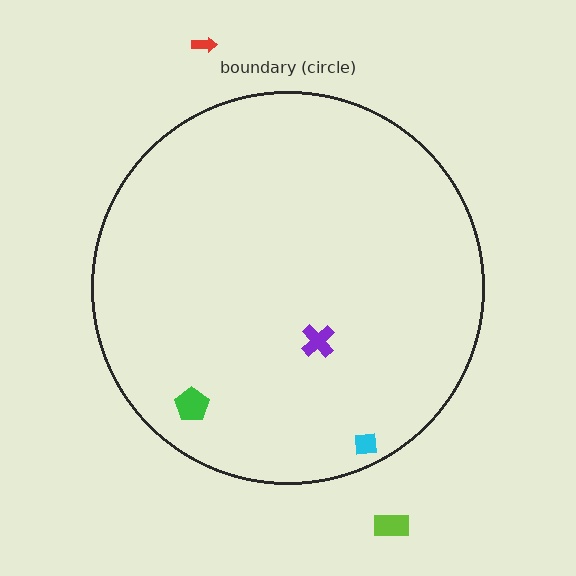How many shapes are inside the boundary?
3 inside, 2 outside.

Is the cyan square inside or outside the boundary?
Inside.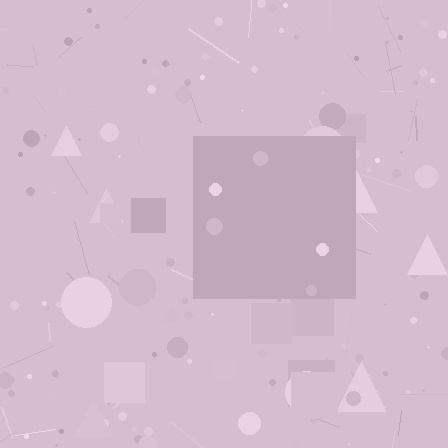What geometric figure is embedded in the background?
A square is embedded in the background.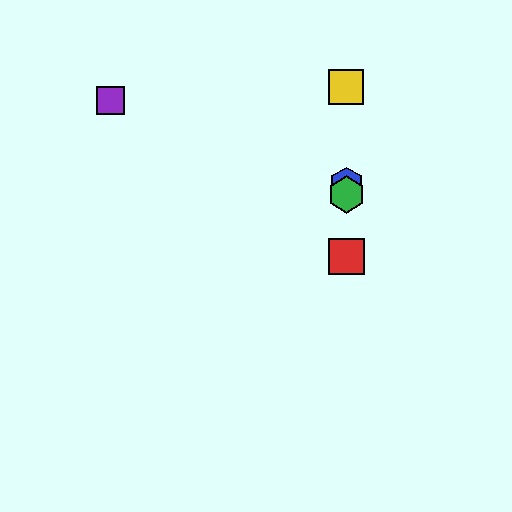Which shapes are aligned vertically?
The red square, the blue hexagon, the green hexagon, the yellow square are aligned vertically.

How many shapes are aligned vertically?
4 shapes (the red square, the blue hexagon, the green hexagon, the yellow square) are aligned vertically.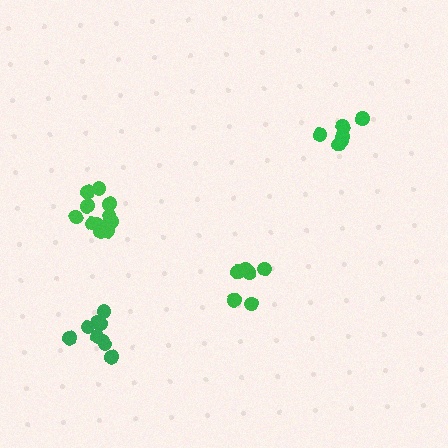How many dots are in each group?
Group 1: 6 dots, Group 2: 9 dots, Group 3: 6 dots, Group 4: 12 dots (33 total).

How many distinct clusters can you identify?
There are 4 distinct clusters.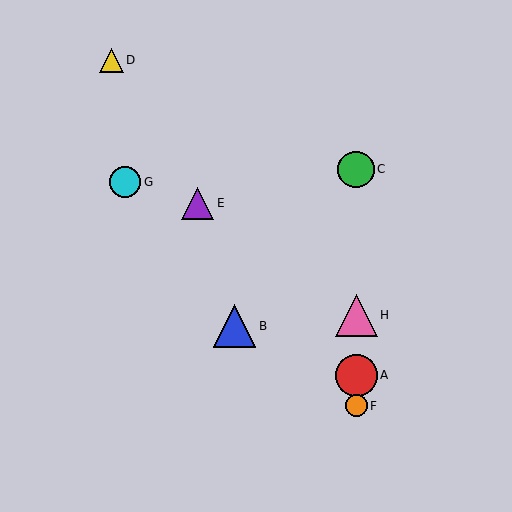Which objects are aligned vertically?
Objects A, C, F, H are aligned vertically.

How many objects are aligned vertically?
4 objects (A, C, F, H) are aligned vertically.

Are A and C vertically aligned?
Yes, both are at x≈356.